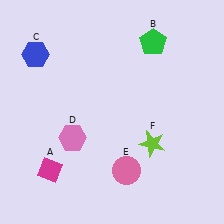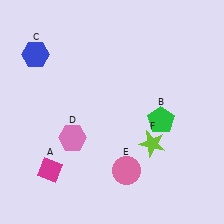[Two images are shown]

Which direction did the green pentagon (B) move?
The green pentagon (B) moved down.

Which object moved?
The green pentagon (B) moved down.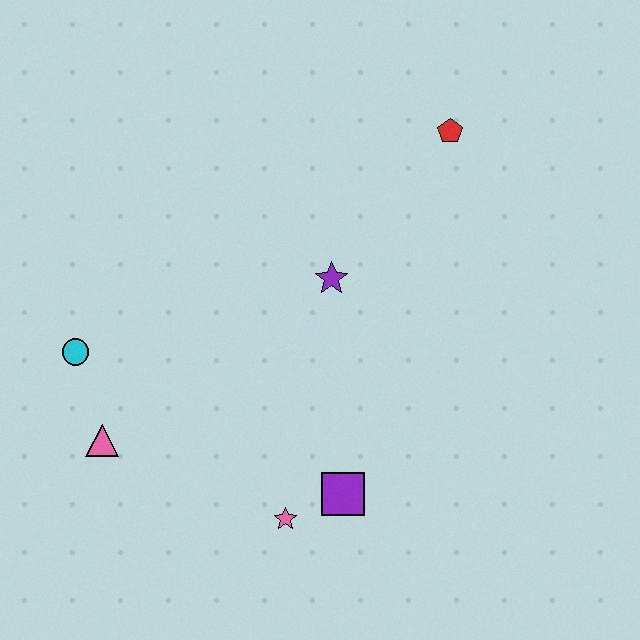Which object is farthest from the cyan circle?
The red pentagon is farthest from the cyan circle.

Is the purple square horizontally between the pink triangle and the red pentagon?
Yes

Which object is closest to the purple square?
The pink star is closest to the purple square.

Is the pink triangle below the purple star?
Yes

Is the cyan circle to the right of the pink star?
No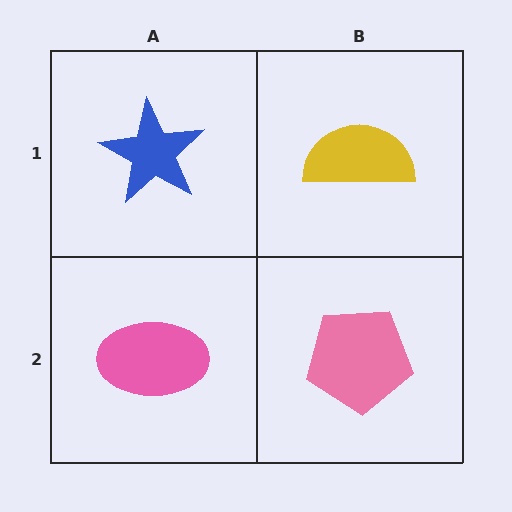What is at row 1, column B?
A yellow semicircle.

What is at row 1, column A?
A blue star.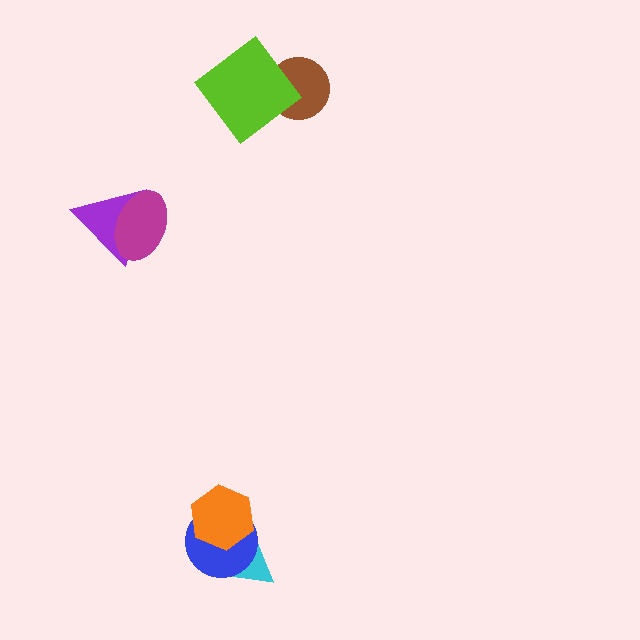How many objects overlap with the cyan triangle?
2 objects overlap with the cyan triangle.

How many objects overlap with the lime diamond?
1 object overlaps with the lime diamond.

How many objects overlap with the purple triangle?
1 object overlaps with the purple triangle.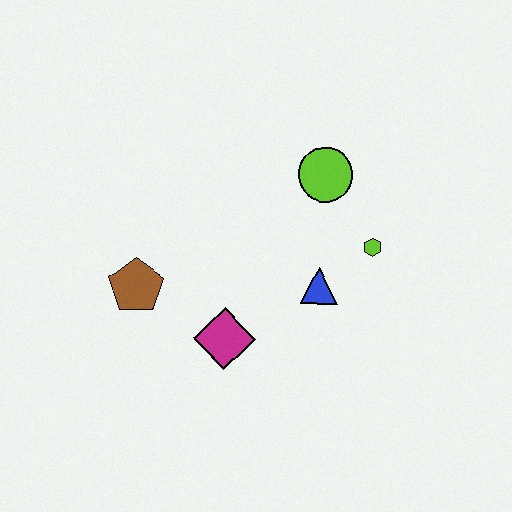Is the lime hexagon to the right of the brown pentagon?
Yes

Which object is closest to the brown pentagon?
The magenta diamond is closest to the brown pentagon.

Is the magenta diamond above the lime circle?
No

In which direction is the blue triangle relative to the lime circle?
The blue triangle is below the lime circle.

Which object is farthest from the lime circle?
The brown pentagon is farthest from the lime circle.